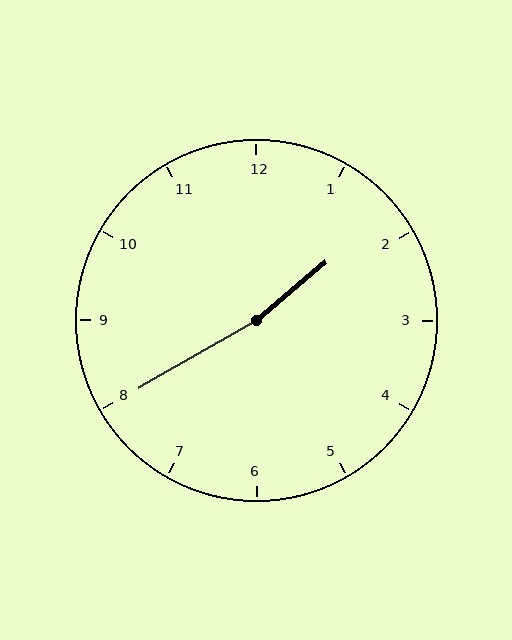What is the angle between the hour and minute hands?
Approximately 170 degrees.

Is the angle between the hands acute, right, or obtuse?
It is obtuse.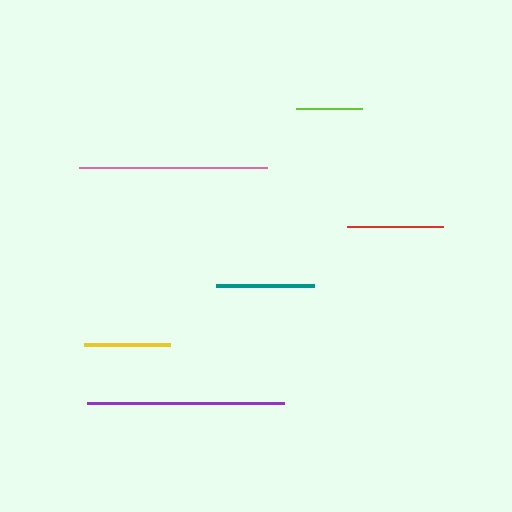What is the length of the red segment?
The red segment is approximately 96 pixels long.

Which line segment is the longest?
The purple line is the longest at approximately 197 pixels.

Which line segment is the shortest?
The lime line is the shortest at approximately 65 pixels.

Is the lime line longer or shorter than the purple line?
The purple line is longer than the lime line.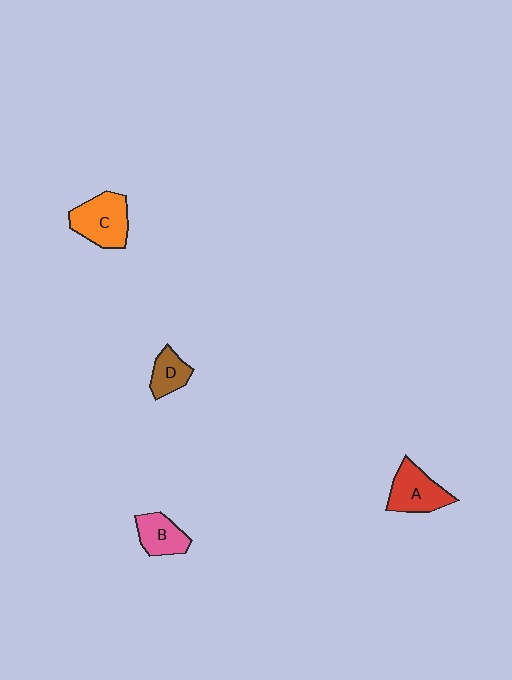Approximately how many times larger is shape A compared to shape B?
Approximately 1.3 times.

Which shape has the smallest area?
Shape D (brown).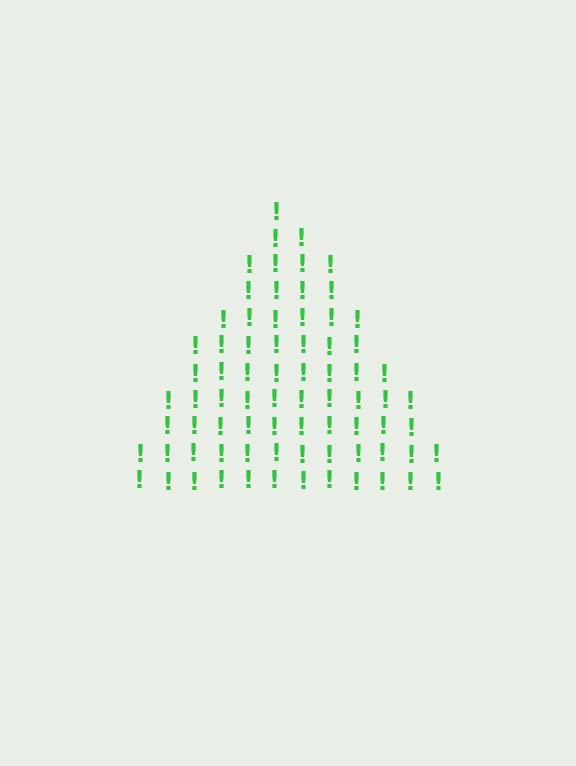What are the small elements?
The small elements are exclamation marks.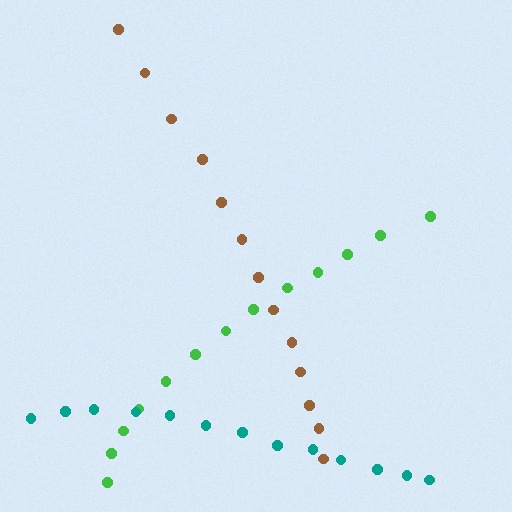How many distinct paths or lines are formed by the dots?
There are 3 distinct paths.